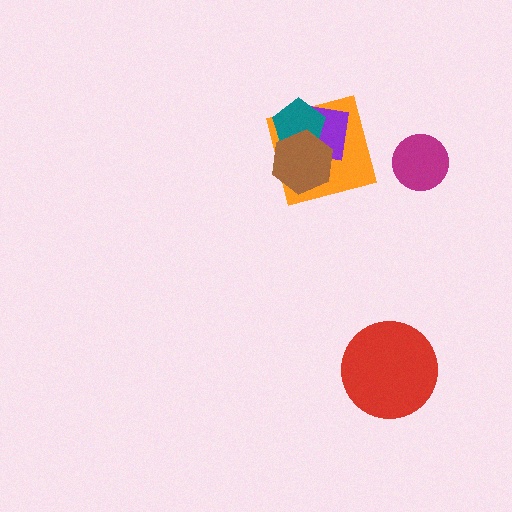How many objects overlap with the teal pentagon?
3 objects overlap with the teal pentagon.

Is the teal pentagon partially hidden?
Yes, it is partially covered by another shape.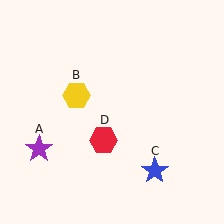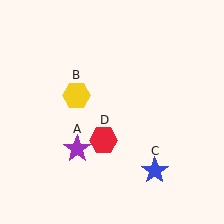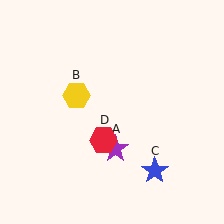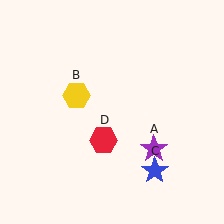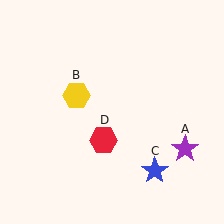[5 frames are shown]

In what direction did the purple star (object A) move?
The purple star (object A) moved right.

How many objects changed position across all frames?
1 object changed position: purple star (object A).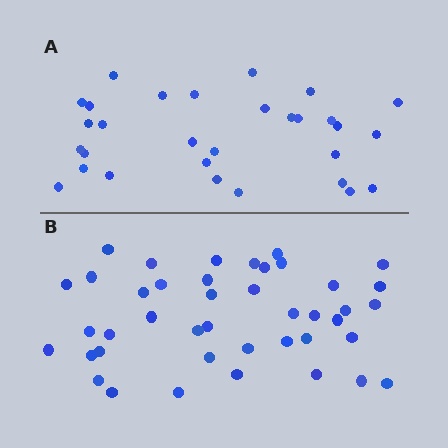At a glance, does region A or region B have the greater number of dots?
Region B (the bottom region) has more dots.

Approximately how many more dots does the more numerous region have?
Region B has roughly 12 or so more dots than region A.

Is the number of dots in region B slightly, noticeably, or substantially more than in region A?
Region B has noticeably more, but not dramatically so. The ratio is roughly 1.4 to 1.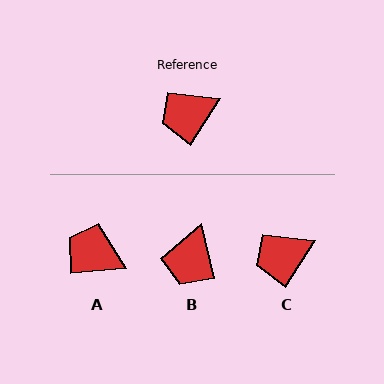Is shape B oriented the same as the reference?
No, it is off by about 47 degrees.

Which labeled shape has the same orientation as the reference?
C.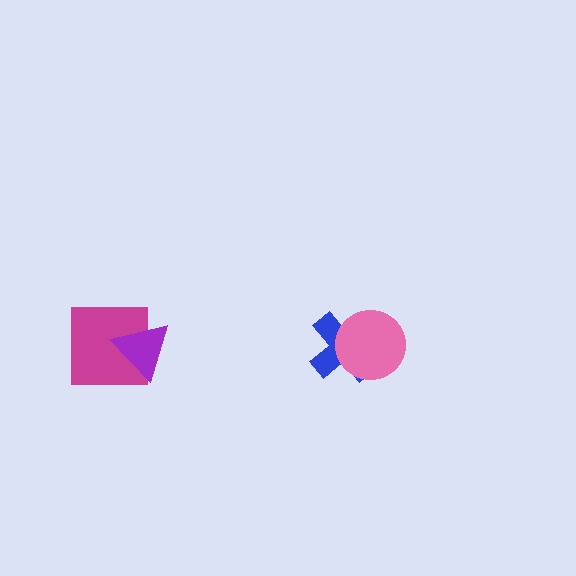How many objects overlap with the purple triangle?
1 object overlaps with the purple triangle.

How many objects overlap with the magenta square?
1 object overlaps with the magenta square.